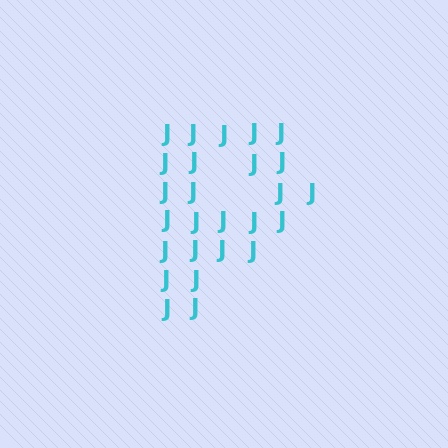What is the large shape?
The large shape is the letter P.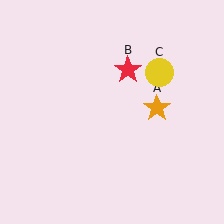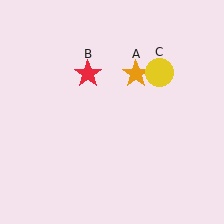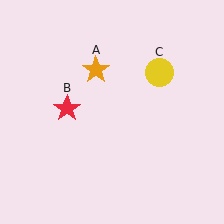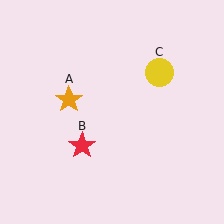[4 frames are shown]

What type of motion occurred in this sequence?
The orange star (object A), red star (object B) rotated counterclockwise around the center of the scene.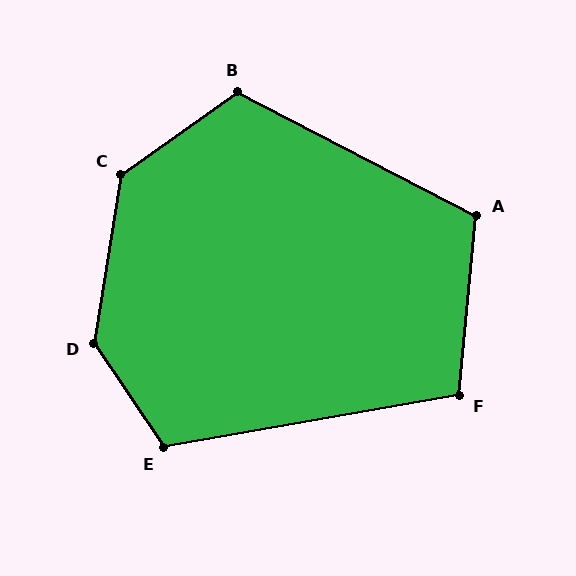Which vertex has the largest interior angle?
D, at approximately 137 degrees.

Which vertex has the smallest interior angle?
F, at approximately 105 degrees.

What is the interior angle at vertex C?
Approximately 134 degrees (obtuse).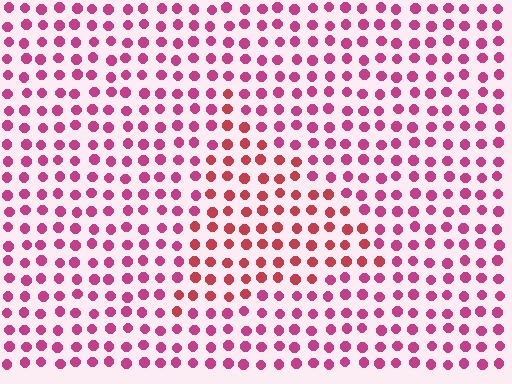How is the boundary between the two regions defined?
The boundary is defined purely by a slight shift in hue (about 27 degrees). Spacing, size, and orientation are identical on both sides.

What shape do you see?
I see a triangle.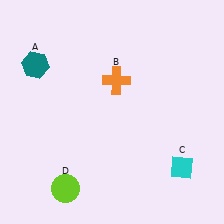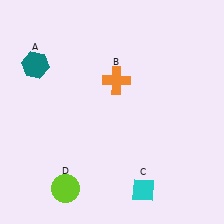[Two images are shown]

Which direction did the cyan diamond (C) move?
The cyan diamond (C) moved left.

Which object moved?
The cyan diamond (C) moved left.